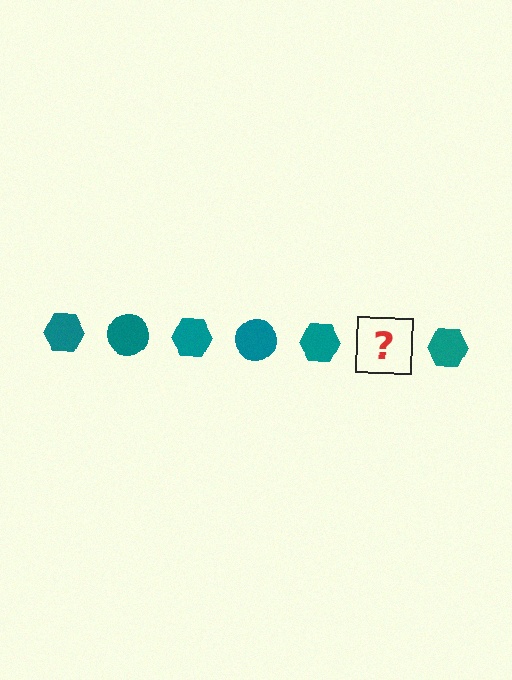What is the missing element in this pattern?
The missing element is a teal circle.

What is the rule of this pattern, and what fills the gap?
The rule is that the pattern cycles through hexagon, circle shapes in teal. The gap should be filled with a teal circle.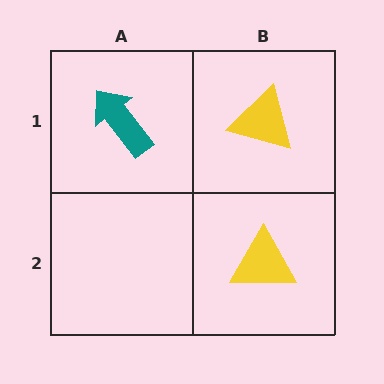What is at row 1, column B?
A yellow triangle.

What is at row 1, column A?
A teal arrow.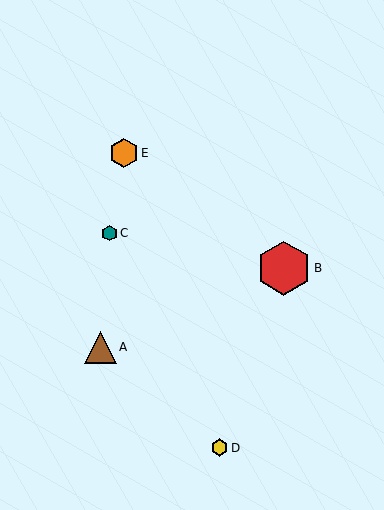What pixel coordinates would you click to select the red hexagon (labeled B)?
Click at (284, 268) to select the red hexagon B.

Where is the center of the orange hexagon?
The center of the orange hexagon is at (124, 153).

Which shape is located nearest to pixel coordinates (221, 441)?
The yellow hexagon (labeled D) at (219, 448) is nearest to that location.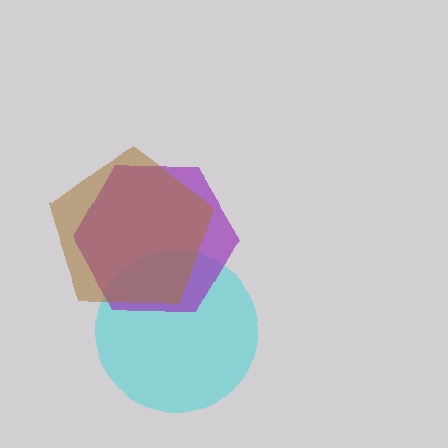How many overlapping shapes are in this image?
There are 3 overlapping shapes in the image.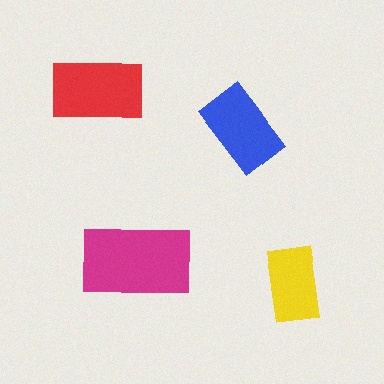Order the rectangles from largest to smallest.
the magenta one, the red one, the blue one, the yellow one.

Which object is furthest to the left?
The red rectangle is leftmost.